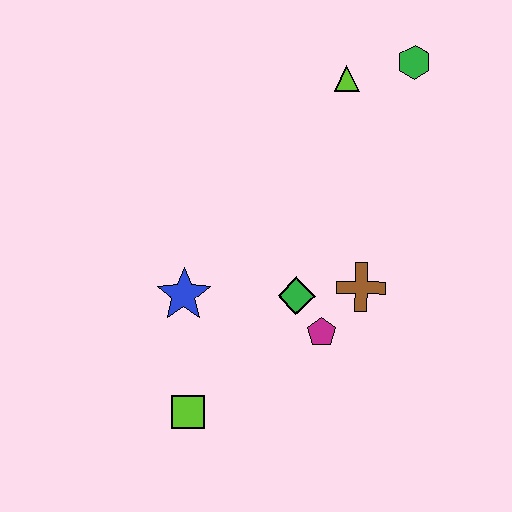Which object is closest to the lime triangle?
The green hexagon is closest to the lime triangle.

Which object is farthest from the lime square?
The green hexagon is farthest from the lime square.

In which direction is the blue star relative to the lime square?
The blue star is above the lime square.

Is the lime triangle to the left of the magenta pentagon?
No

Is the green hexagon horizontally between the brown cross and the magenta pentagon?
No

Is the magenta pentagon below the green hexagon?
Yes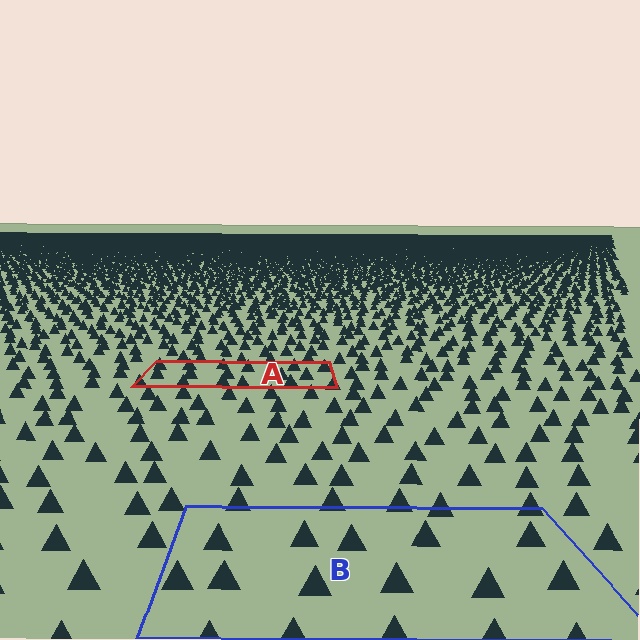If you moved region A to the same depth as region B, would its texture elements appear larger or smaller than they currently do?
They would appear larger. At a closer depth, the same texture elements are projected at a bigger on-screen size.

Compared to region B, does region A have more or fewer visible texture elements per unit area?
Region A has more texture elements per unit area — they are packed more densely because it is farther away.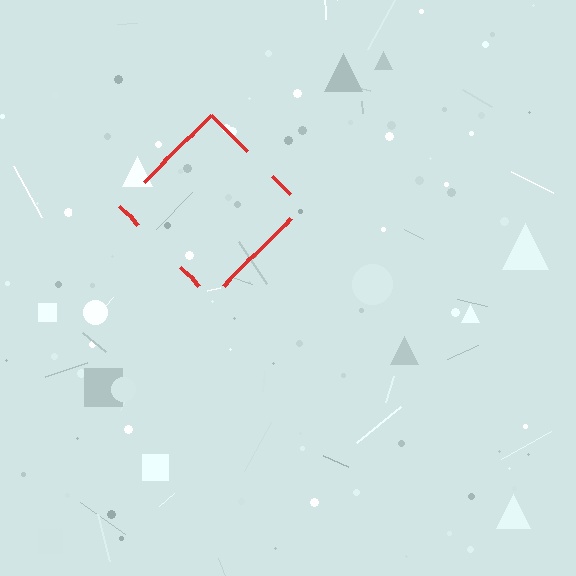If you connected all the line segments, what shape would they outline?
They would outline a diamond.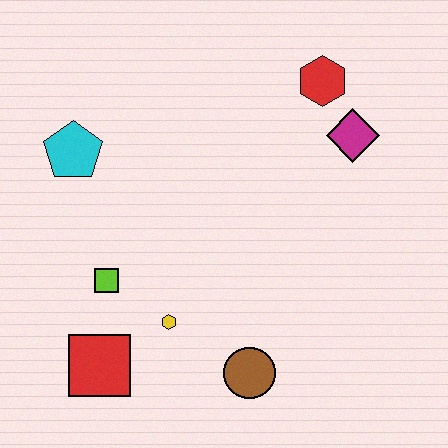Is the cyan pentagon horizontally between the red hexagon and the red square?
No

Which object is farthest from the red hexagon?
The red square is farthest from the red hexagon.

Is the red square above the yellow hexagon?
No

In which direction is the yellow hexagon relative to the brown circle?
The yellow hexagon is to the left of the brown circle.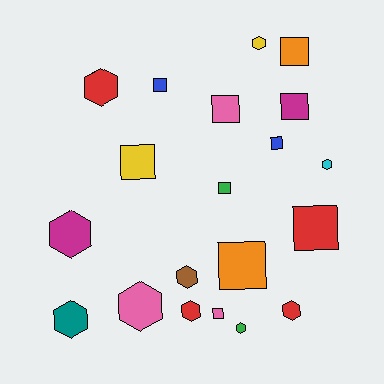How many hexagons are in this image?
There are 10 hexagons.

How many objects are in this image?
There are 20 objects.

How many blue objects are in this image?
There are 2 blue objects.